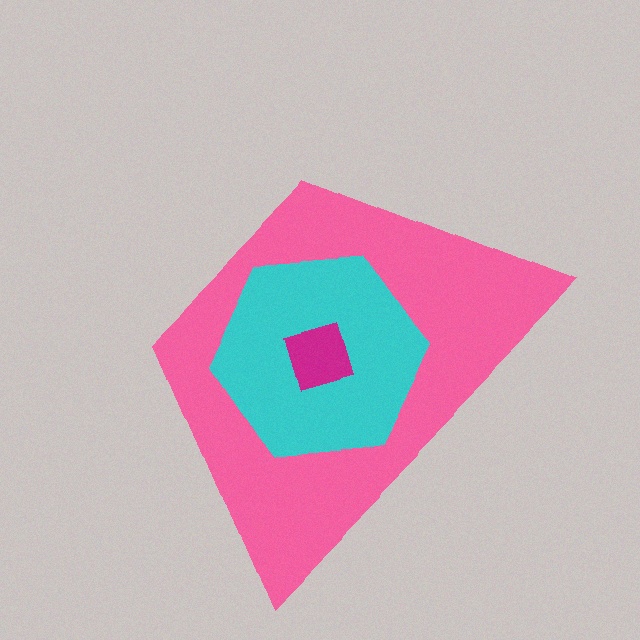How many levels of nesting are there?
3.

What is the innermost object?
The magenta square.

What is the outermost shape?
The pink trapezoid.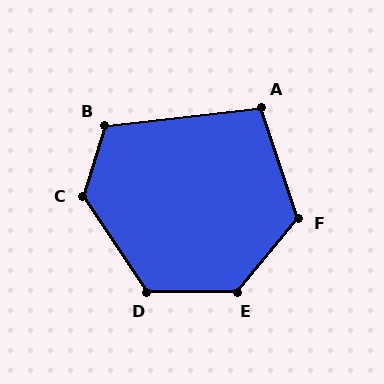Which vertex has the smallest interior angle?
A, at approximately 102 degrees.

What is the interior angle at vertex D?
Approximately 124 degrees (obtuse).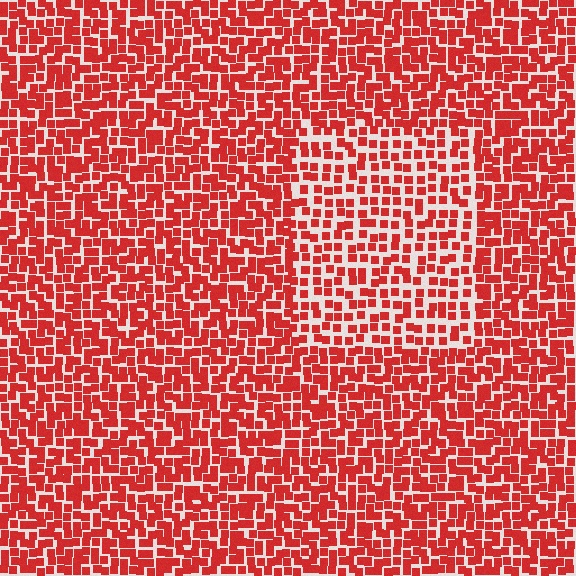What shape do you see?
I see a rectangle.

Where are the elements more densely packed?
The elements are more densely packed outside the rectangle boundary.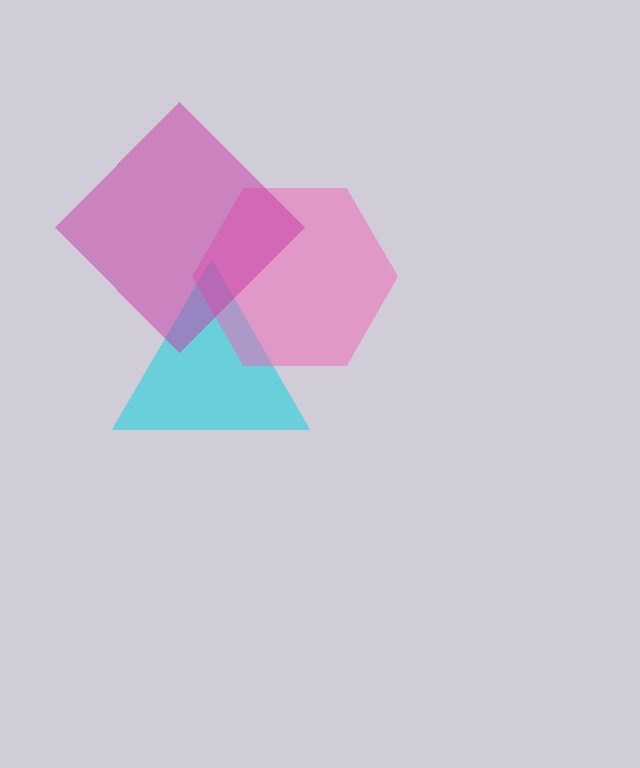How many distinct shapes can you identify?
There are 3 distinct shapes: a cyan triangle, a pink hexagon, a magenta diamond.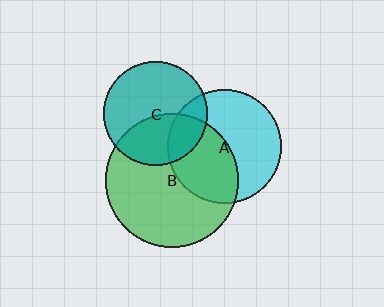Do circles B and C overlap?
Yes.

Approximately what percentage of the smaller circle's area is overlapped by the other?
Approximately 40%.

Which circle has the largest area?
Circle B (green).